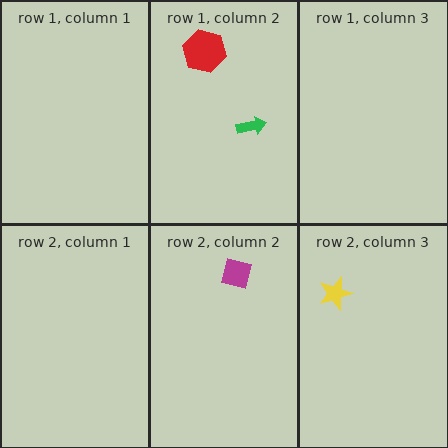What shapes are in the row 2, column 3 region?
The yellow star.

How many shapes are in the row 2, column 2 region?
1.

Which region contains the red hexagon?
The row 1, column 2 region.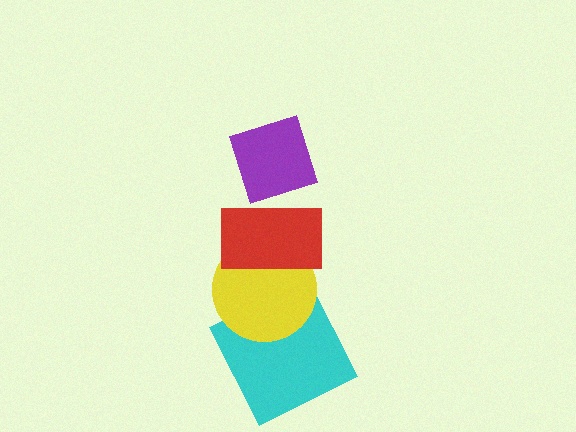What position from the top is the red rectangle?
The red rectangle is 2nd from the top.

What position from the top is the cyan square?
The cyan square is 4th from the top.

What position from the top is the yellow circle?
The yellow circle is 3rd from the top.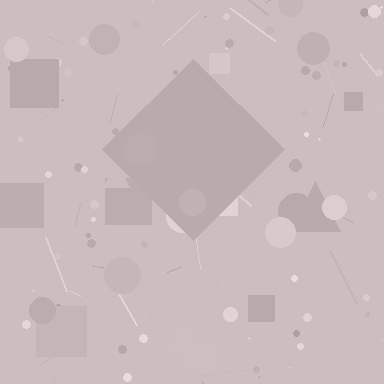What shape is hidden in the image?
A diamond is hidden in the image.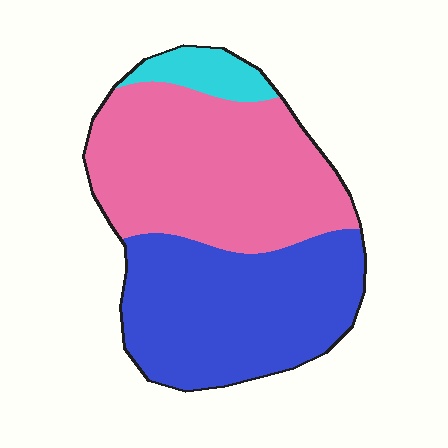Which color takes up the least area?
Cyan, at roughly 5%.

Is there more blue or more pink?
Pink.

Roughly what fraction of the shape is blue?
Blue takes up about two fifths (2/5) of the shape.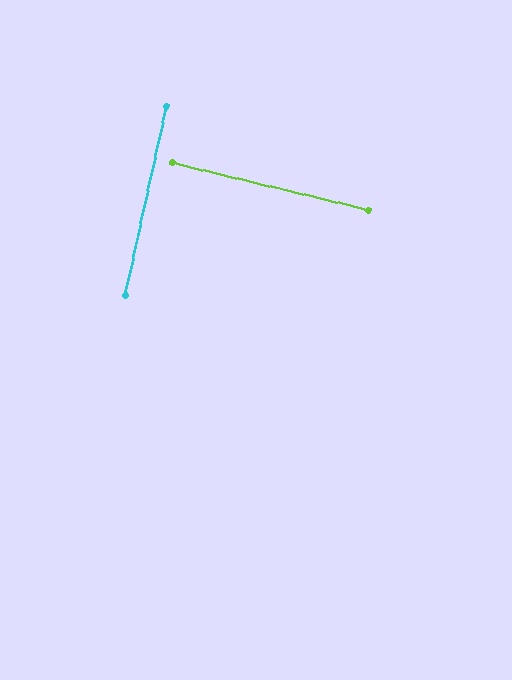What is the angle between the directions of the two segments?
Approximately 89 degrees.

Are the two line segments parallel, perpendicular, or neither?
Perpendicular — they meet at approximately 89°.